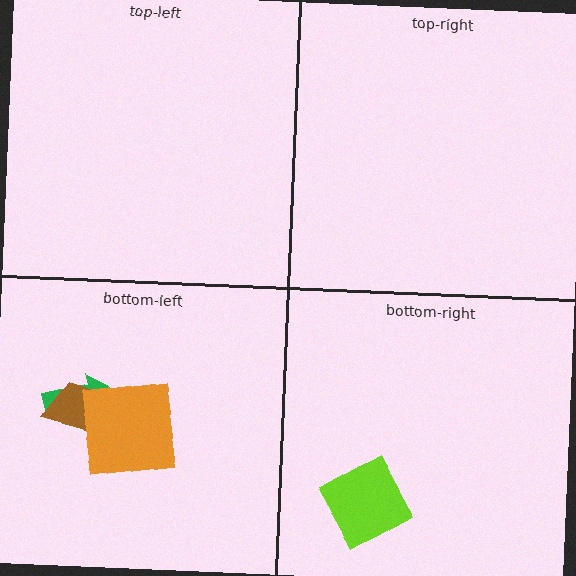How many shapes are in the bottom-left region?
3.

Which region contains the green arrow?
The bottom-left region.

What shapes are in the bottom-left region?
The green arrow, the brown trapezoid, the orange square.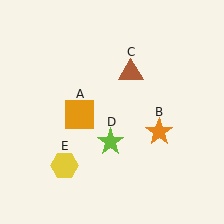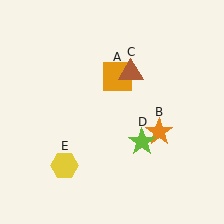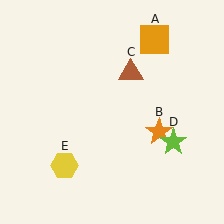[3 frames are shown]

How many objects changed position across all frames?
2 objects changed position: orange square (object A), lime star (object D).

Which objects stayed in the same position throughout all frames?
Orange star (object B) and brown triangle (object C) and yellow hexagon (object E) remained stationary.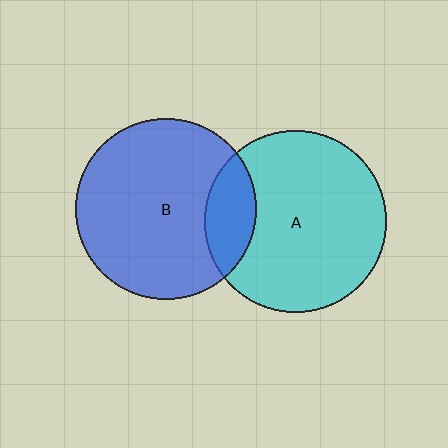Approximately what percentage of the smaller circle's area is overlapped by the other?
Approximately 15%.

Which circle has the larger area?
Circle A (cyan).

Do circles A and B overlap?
Yes.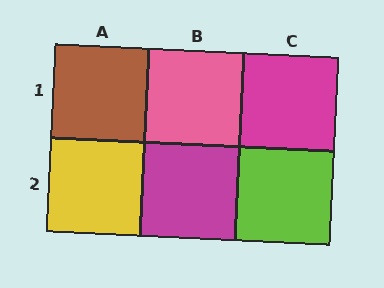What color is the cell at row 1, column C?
Magenta.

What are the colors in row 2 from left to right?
Yellow, magenta, lime.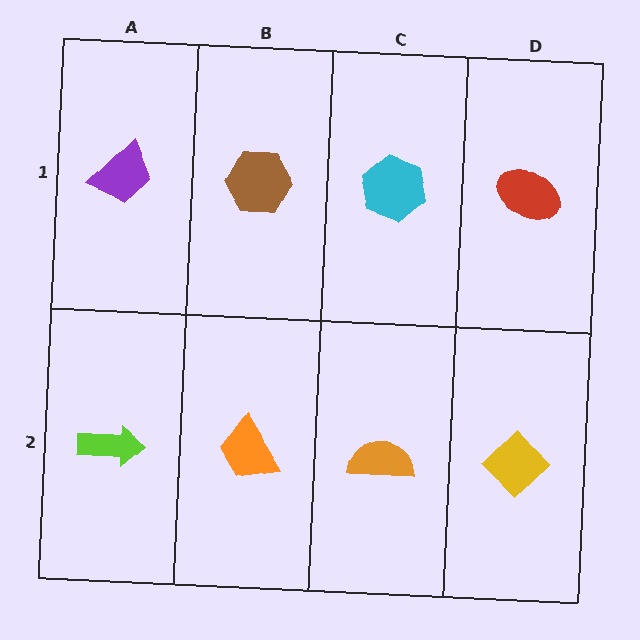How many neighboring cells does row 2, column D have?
2.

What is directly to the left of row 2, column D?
An orange semicircle.